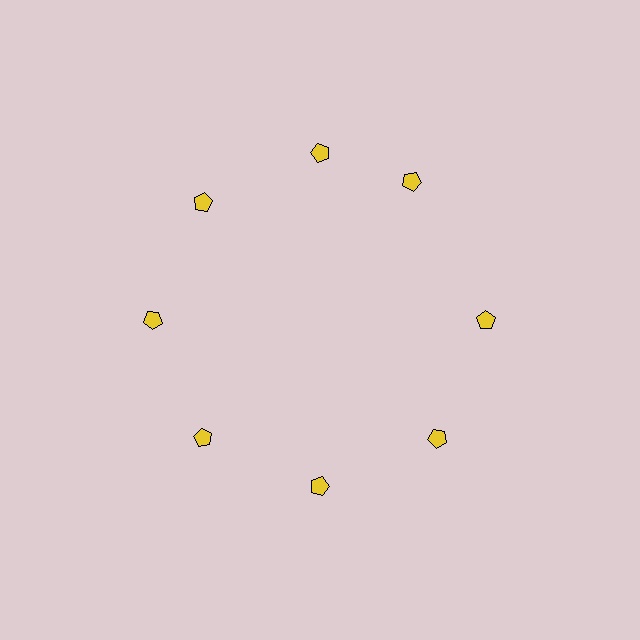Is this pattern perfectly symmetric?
No. The 8 yellow pentagons are arranged in a ring, but one element near the 2 o'clock position is rotated out of alignment along the ring, breaking the 8-fold rotational symmetry.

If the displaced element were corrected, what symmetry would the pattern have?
It would have 8-fold rotational symmetry — the pattern would map onto itself every 45 degrees.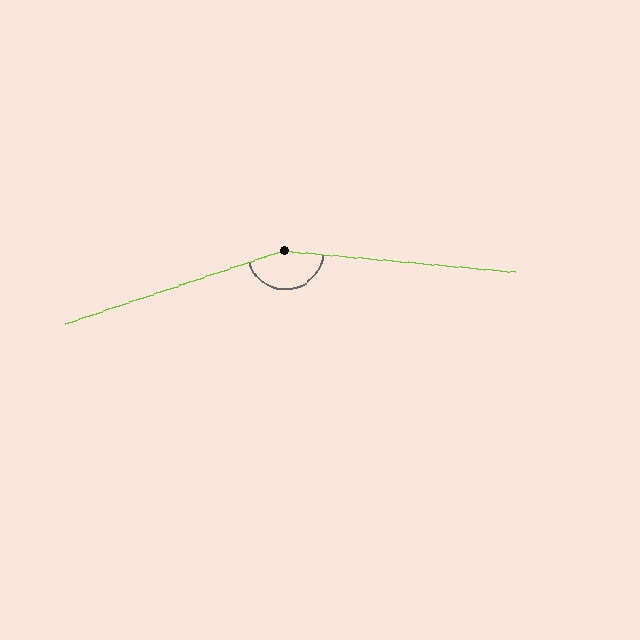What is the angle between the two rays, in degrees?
Approximately 156 degrees.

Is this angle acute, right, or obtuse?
It is obtuse.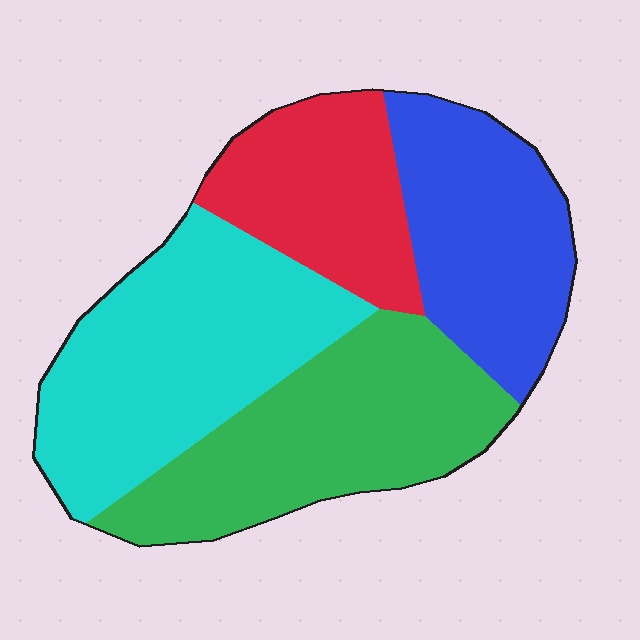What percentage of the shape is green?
Green takes up about one quarter (1/4) of the shape.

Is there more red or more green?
Green.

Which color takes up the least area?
Red, at roughly 20%.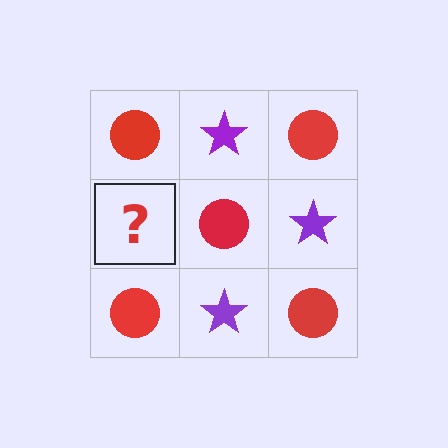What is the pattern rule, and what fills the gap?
The rule is that it alternates red circle and purple star in a checkerboard pattern. The gap should be filled with a purple star.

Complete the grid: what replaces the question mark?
The question mark should be replaced with a purple star.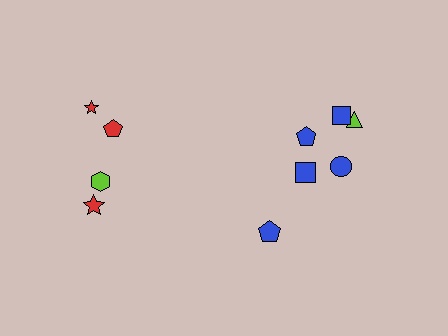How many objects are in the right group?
There are 6 objects.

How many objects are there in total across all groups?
There are 10 objects.